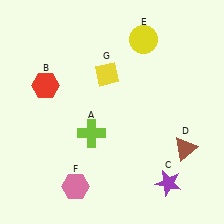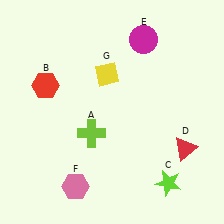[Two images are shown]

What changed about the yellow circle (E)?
In Image 1, E is yellow. In Image 2, it changed to magenta.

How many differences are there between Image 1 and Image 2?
There are 3 differences between the two images.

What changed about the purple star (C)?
In Image 1, C is purple. In Image 2, it changed to lime.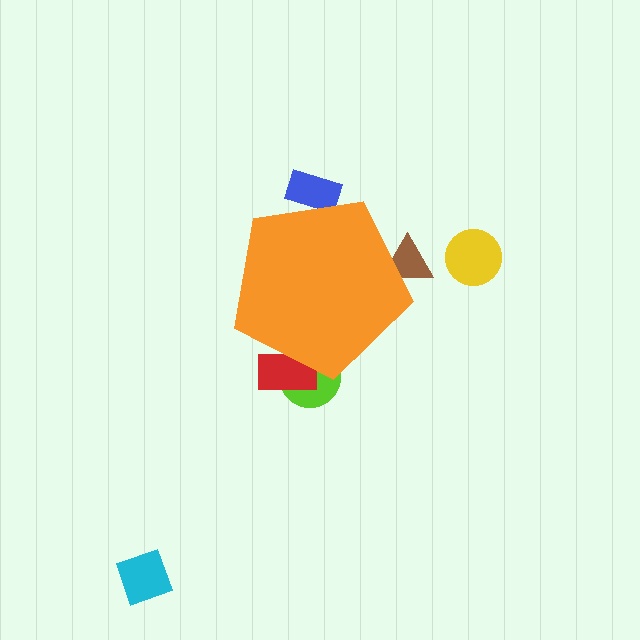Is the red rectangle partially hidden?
Yes, the red rectangle is partially hidden behind the orange pentagon.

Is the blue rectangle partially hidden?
Yes, the blue rectangle is partially hidden behind the orange pentagon.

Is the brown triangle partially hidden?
Yes, the brown triangle is partially hidden behind the orange pentagon.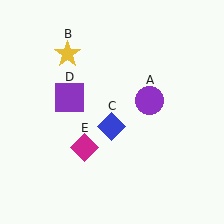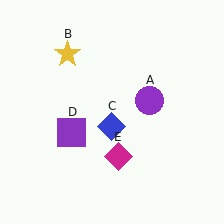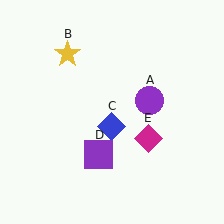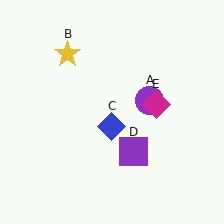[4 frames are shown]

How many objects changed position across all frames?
2 objects changed position: purple square (object D), magenta diamond (object E).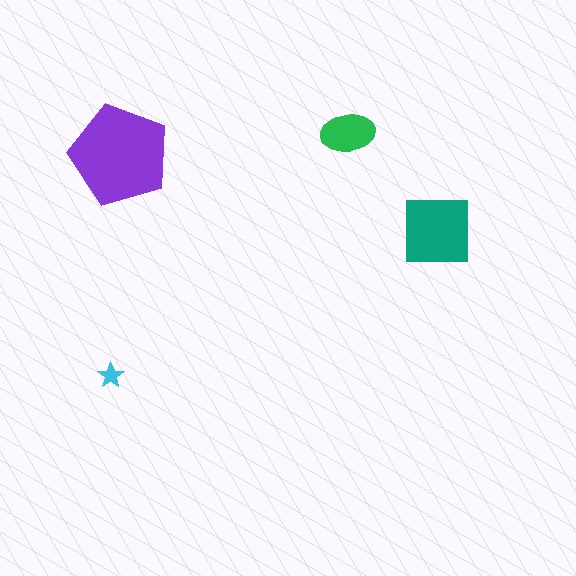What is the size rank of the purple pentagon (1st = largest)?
1st.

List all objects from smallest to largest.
The cyan star, the green ellipse, the teal square, the purple pentagon.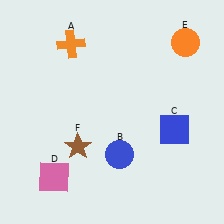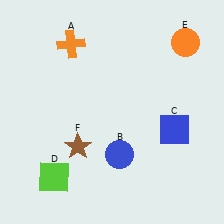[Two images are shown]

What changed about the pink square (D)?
In Image 1, D is pink. In Image 2, it changed to lime.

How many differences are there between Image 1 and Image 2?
There is 1 difference between the two images.